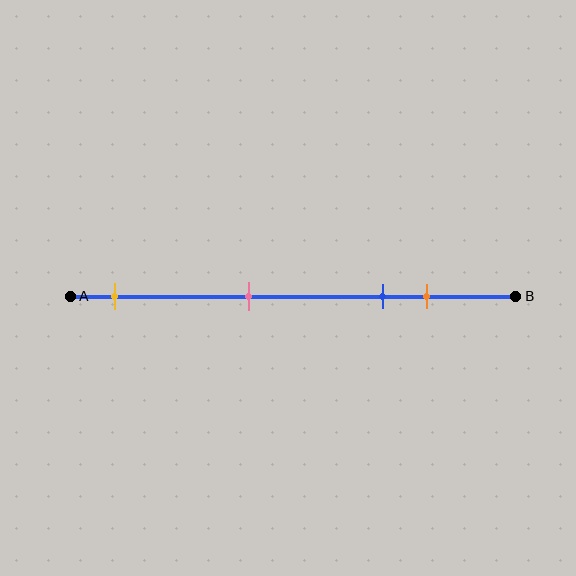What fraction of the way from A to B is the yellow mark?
The yellow mark is approximately 10% (0.1) of the way from A to B.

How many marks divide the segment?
There are 4 marks dividing the segment.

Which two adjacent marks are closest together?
The blue and orange marks are the closest adjacent pair.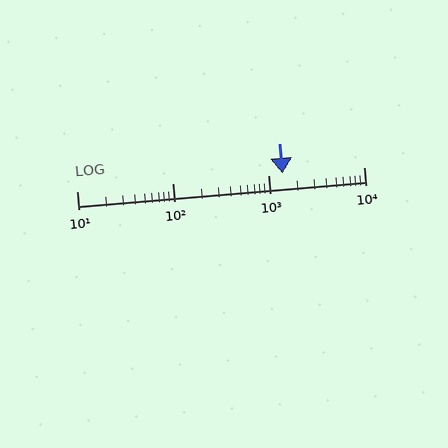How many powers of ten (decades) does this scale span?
The scale spans 3 decades, from 10 to 10000.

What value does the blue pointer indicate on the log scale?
The pointer indicates approximately 1400.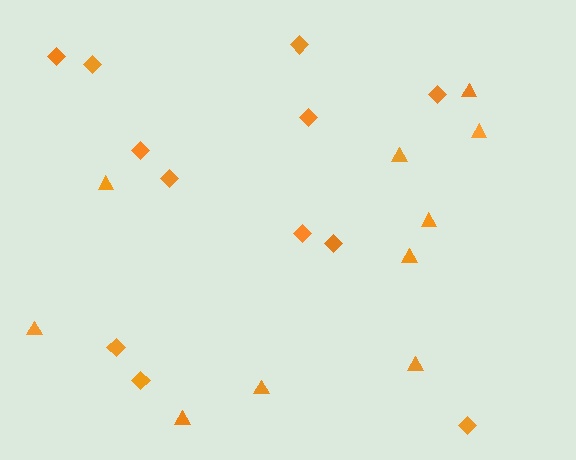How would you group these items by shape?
There are 2 groups: one group of diamonds (12) and one group of triangles (10).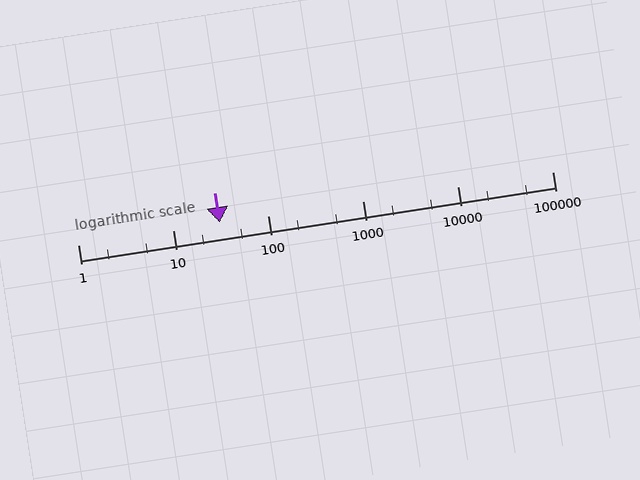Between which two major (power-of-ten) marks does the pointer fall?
The pointer is between 10 and 100.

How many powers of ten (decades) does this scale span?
The scale spans 5 decades, from 1 to 100000.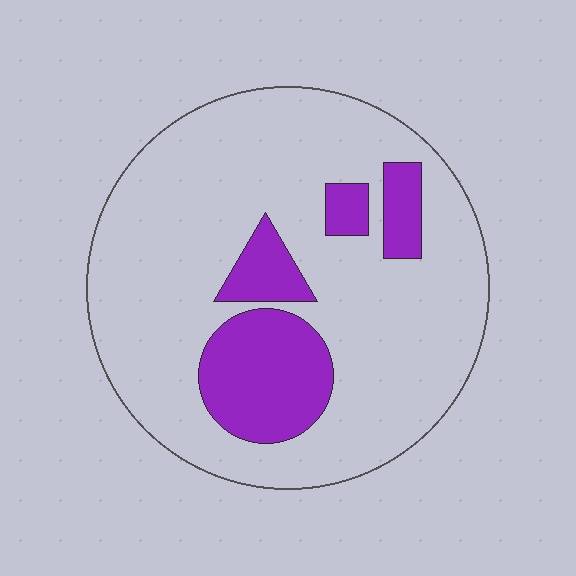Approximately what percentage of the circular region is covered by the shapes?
Approximately 20%.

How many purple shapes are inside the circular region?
4.